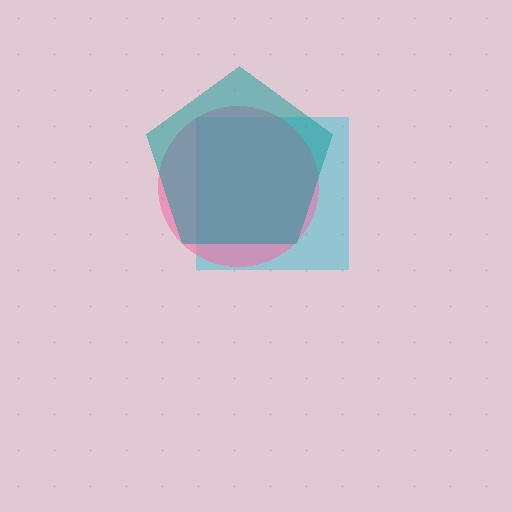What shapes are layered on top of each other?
The layered shapes are: a cyan square, a pink circle, a teal pentagon.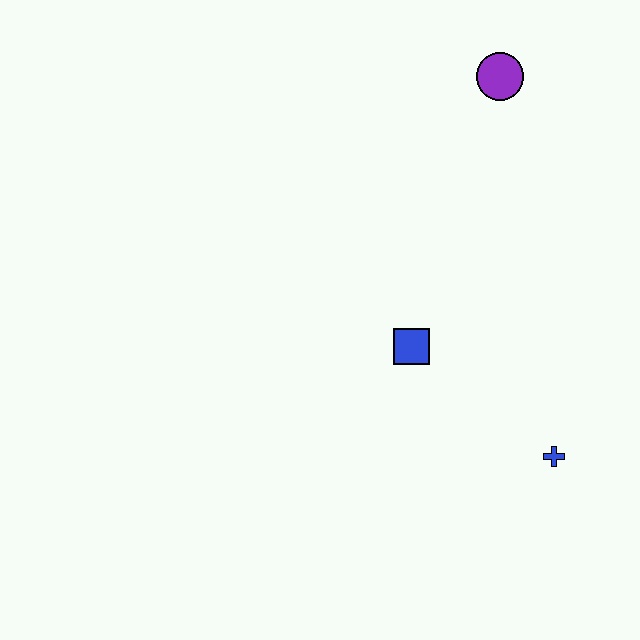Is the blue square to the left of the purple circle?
Yes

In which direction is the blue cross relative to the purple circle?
The blue cross is below the purple circle.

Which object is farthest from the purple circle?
The blue cross is farthest from the purple circle.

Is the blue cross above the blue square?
No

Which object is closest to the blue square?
The blue cross is closest to the blue square.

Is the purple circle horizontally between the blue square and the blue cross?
Yes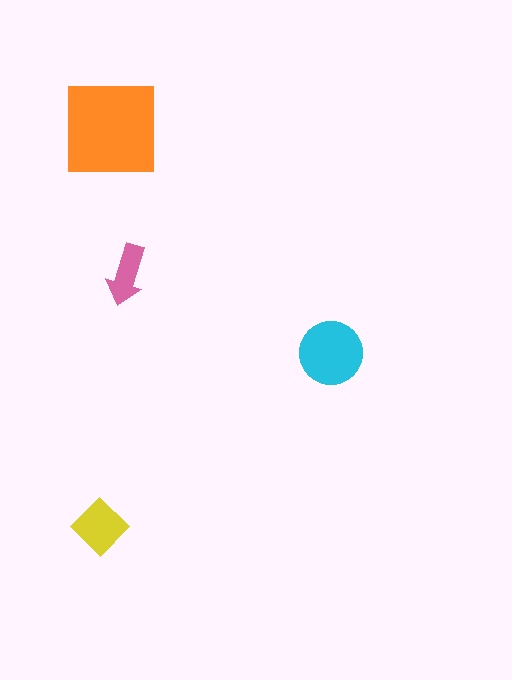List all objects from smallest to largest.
The pink arrow, the yellow diamond, the cyan circle, the orange square.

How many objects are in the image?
There are 4 objects in the image.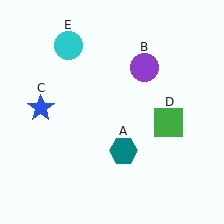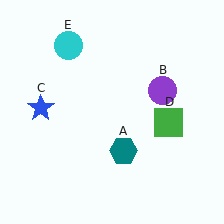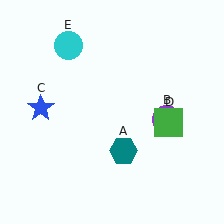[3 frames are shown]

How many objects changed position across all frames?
1 object changed position: purple circle (object B).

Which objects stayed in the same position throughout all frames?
Teal hexagon (object A) and blue star (object C) and green square (object D) and cyan circle (object E) remained stationary.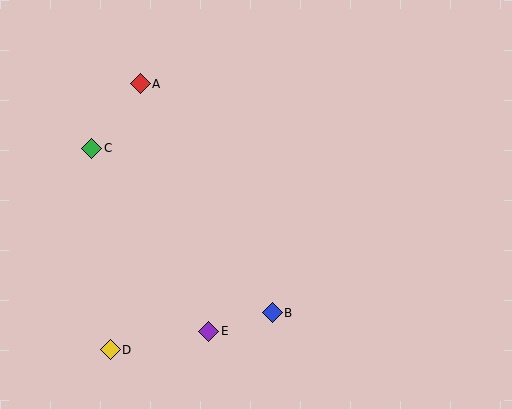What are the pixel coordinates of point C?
Point C is at (92, 148).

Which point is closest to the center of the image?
Point B at (272, 313) is closest to the center.